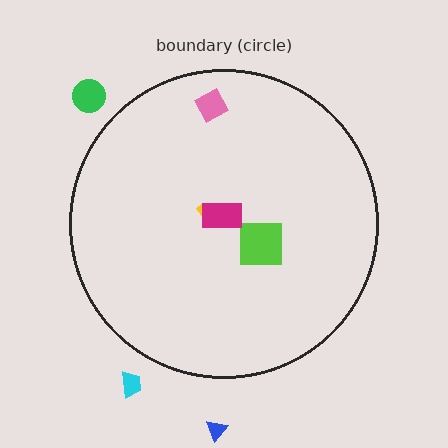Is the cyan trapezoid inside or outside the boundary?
Outside.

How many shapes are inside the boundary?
4 inside, 3 outside.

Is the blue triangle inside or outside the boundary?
Outside.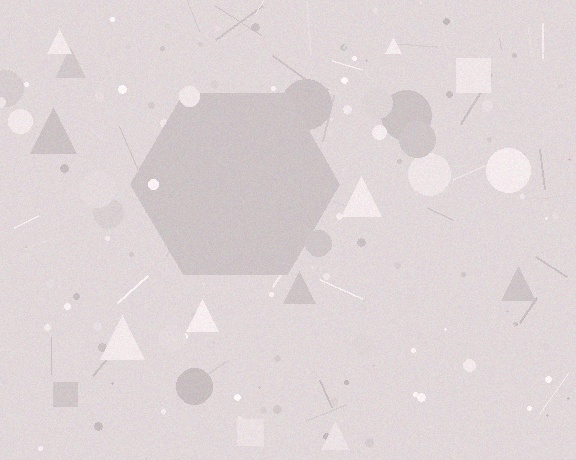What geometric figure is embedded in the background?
A hexagon is embedded in the background.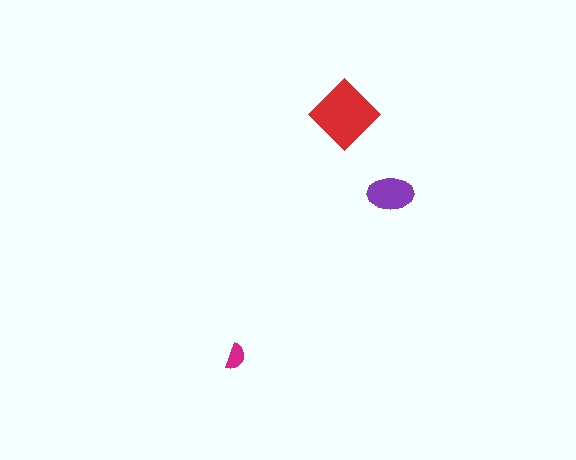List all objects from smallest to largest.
The magenta semicircle, the purple ellipse, the red diamond.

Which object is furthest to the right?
The purple ellipse is rightmost.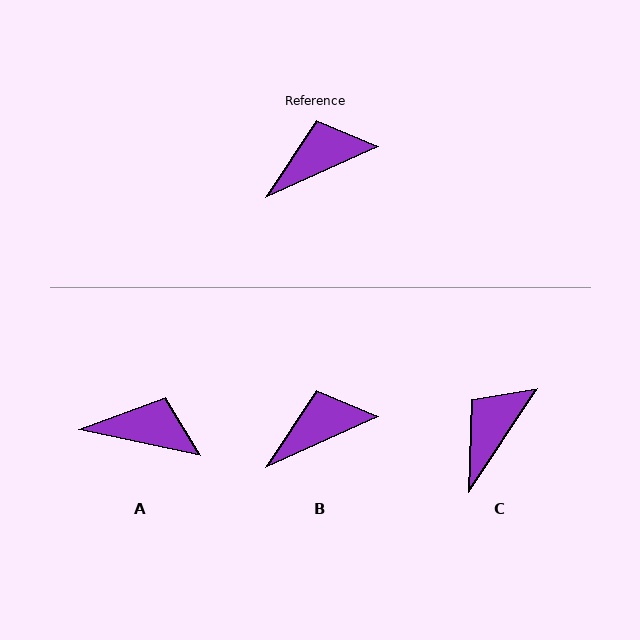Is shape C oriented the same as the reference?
No, it is off by about 32 degrees.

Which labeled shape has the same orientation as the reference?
B.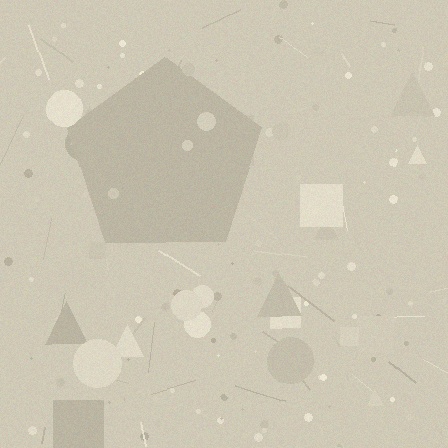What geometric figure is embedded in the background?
A pentagon is embedded in the background.